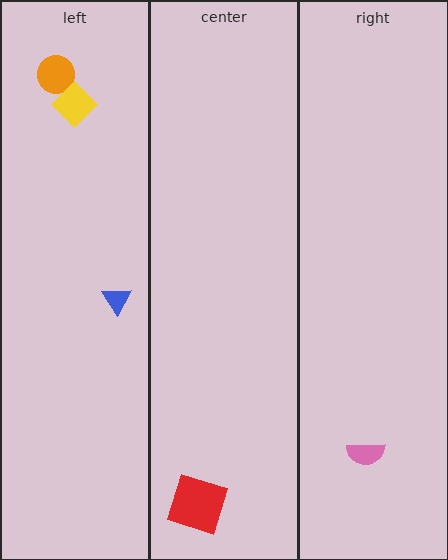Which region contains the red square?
The center region.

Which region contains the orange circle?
The left region.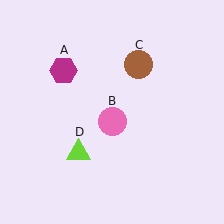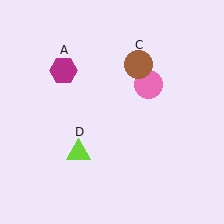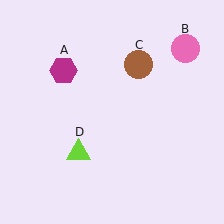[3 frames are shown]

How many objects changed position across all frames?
1 object changed position: pink circle (object B).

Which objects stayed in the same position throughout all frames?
Magenta hexagon (object A) and brown circle (object C) and lime triangle (object D) remained stationary.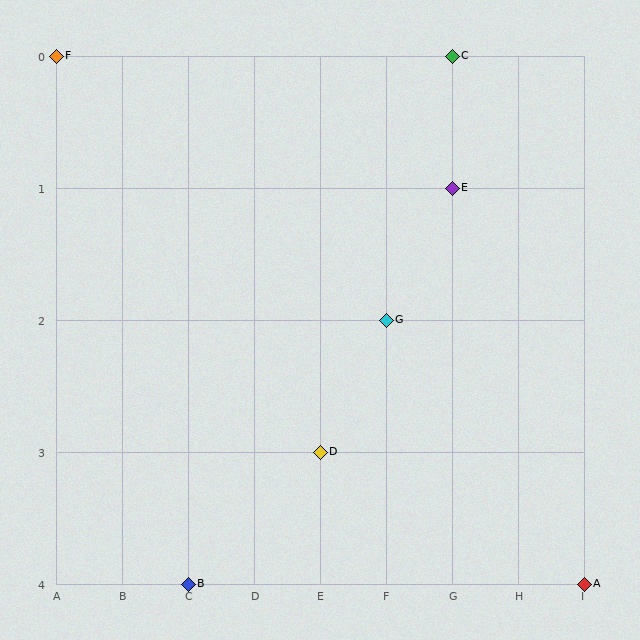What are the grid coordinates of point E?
Point E is at grid coordinates (G, 1).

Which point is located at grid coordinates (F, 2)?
Point G is at (F, 2).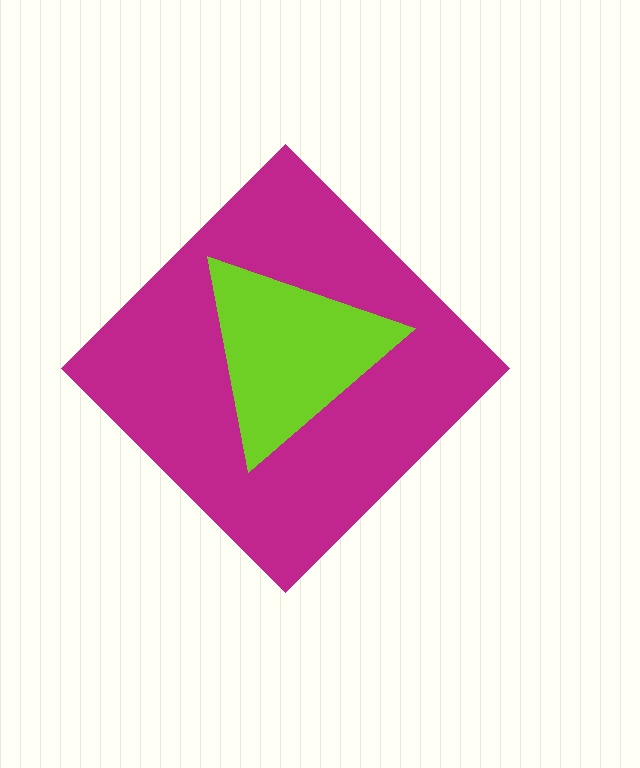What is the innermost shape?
The lime triangle.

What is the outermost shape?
The magenta diamond.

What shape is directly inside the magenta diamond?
The lime triangle.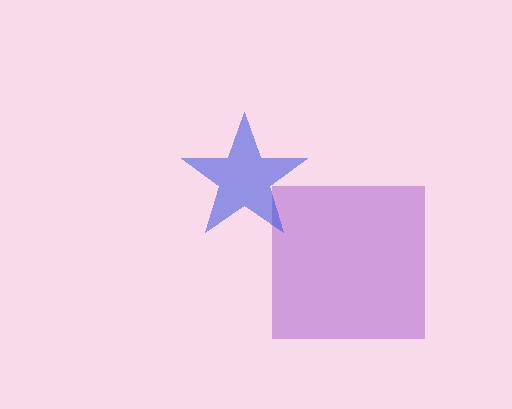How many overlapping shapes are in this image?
There are 2 overlapping shapes in the image.